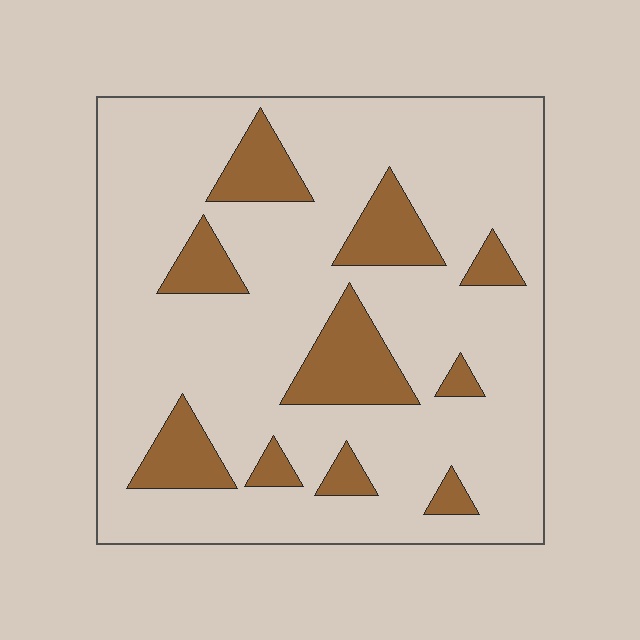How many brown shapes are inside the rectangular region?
10.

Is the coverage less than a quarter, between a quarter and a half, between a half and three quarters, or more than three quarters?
Less than a quarter.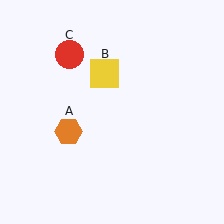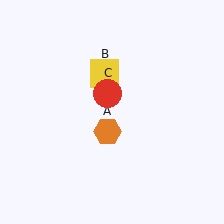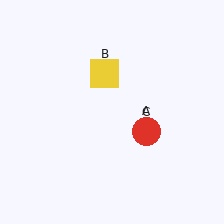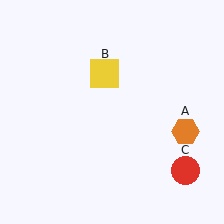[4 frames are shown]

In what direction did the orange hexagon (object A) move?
The orange hexagon (object A) moved right.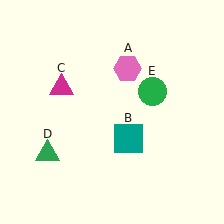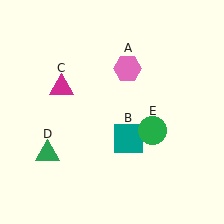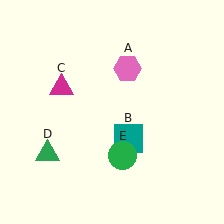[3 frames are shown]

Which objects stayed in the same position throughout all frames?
Pink hexagon (object A) and teal square (object B) and magenta triangle (object C) and green triangle (object D) remained stationary.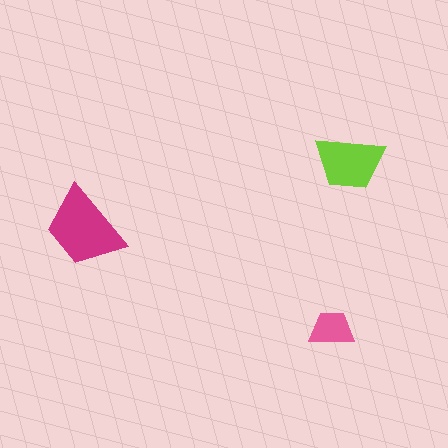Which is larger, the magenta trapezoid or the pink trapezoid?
The magenta one.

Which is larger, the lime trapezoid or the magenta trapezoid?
The magenta one.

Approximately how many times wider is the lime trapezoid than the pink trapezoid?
About 1.5 times wider.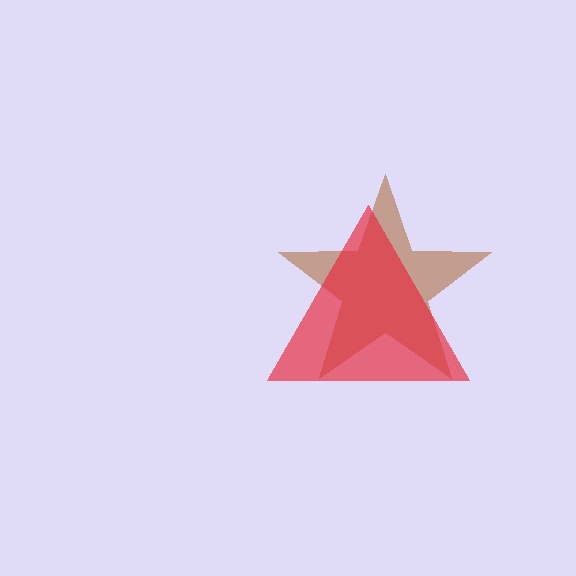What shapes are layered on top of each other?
The layered shapes are: a brown star, a red triangle.